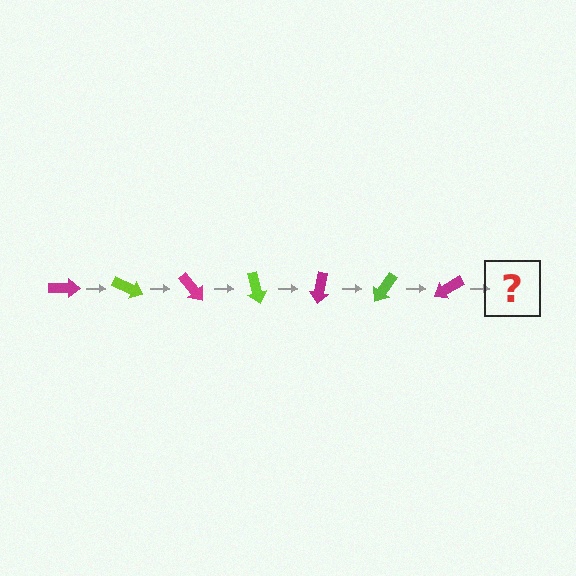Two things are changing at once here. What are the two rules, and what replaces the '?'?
The two rules are that it rotates 25 degrees each step and the color cycles through magenta and lime. The '?' should be a lime arrow, rotated 175 degrees from the start.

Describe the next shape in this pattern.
It should be a lime arrow, rotated 175 degrees from the start.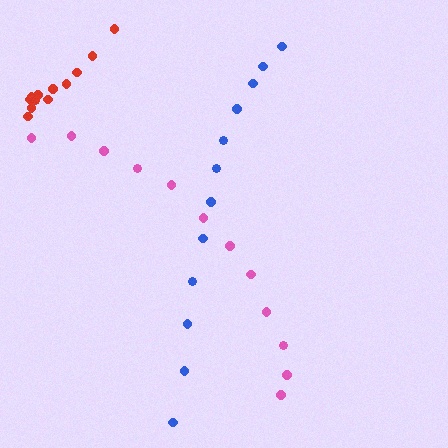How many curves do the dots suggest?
There are 3 distinct paths.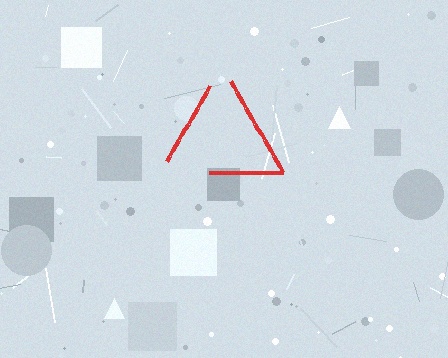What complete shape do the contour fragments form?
The contour fragments form a triangle.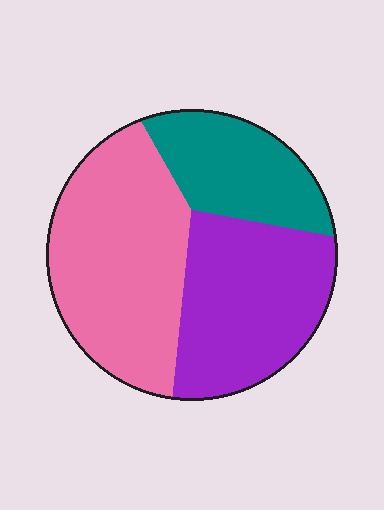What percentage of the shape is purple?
Purple covers about 35% of the shape.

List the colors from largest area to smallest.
From largest to smallest: pink, purple, teal.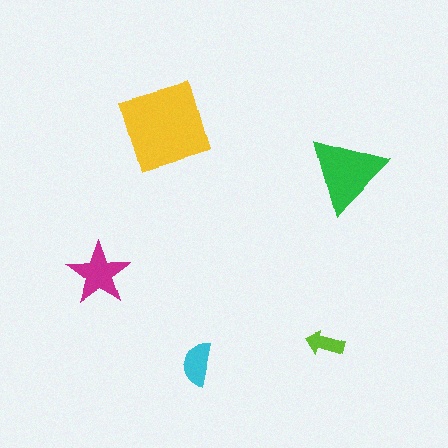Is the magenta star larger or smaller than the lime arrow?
Larger.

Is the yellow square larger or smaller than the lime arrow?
Larger.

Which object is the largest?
The yellow square.